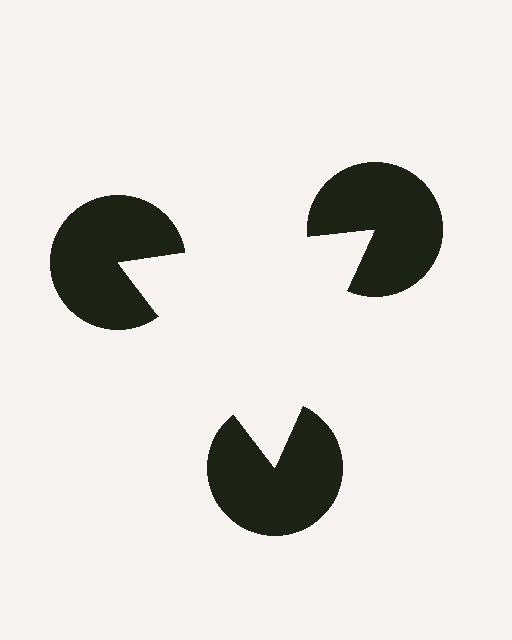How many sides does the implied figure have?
3 sides.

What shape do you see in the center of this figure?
An illusory triangle — its edges are inferred from the aligned wedge cuts in the pac-man discs, not physically drawn.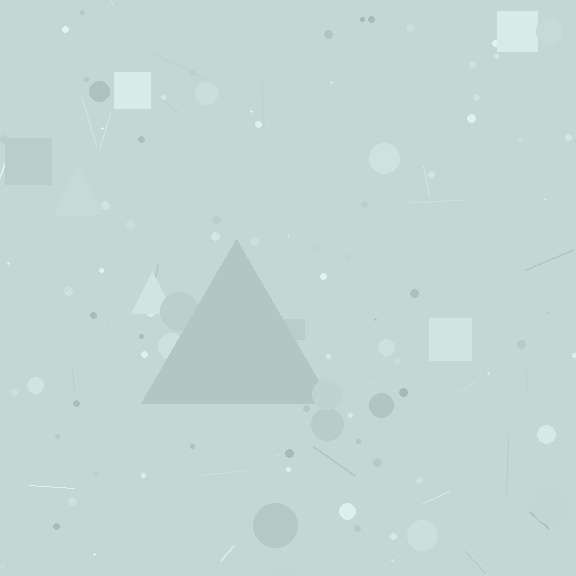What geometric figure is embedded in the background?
A triangle is embedded in the background.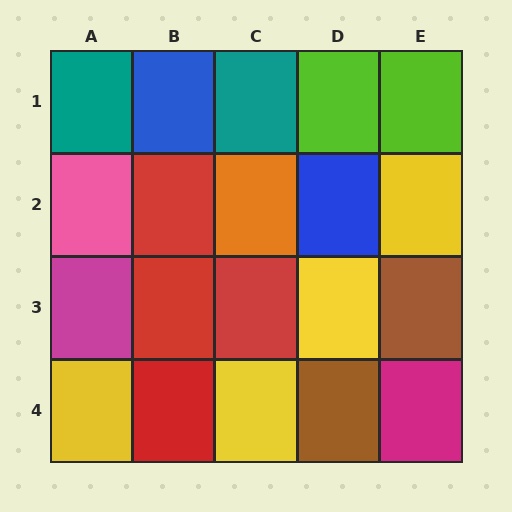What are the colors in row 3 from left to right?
Magenta, red, red, yellow, brown.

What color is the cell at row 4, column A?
Yellow.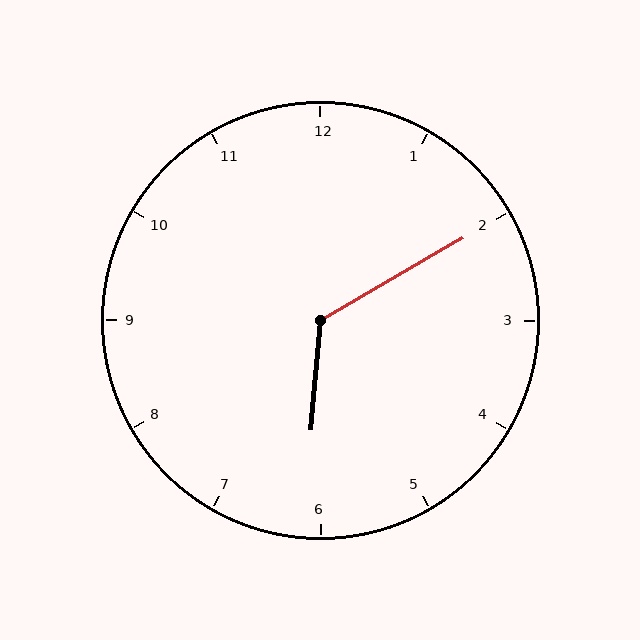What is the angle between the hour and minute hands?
Approximately 125 degrees.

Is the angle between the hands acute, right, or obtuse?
It is obtuse.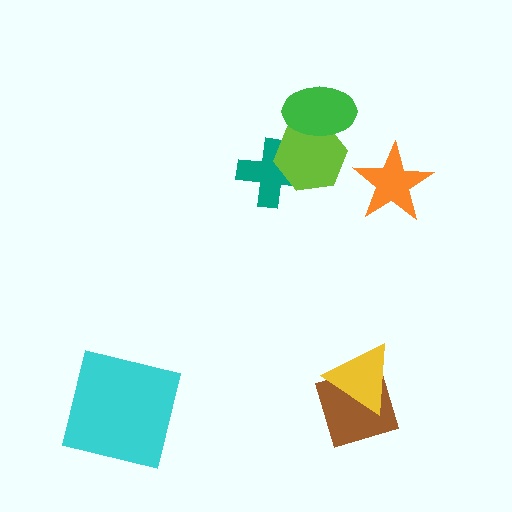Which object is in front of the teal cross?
The lime hexagon is in front of the teal cross.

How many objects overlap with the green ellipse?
1 object overlaps with the green ellipse.